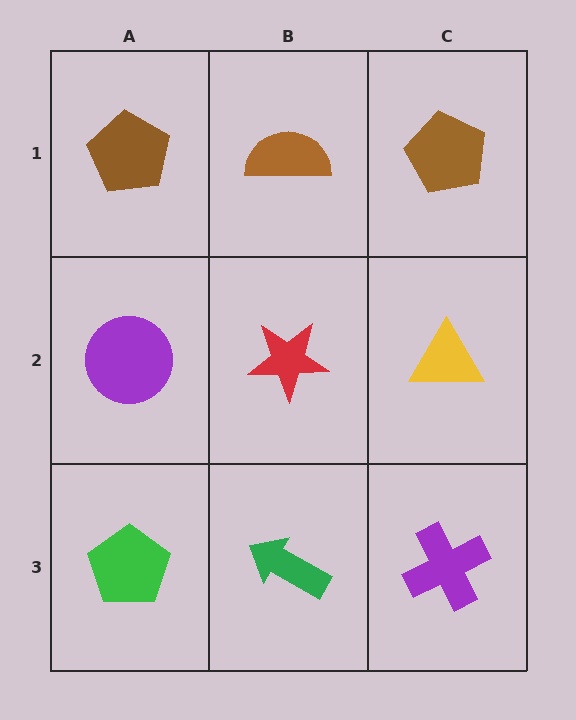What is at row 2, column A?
A purple circle.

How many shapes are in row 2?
3 shapes.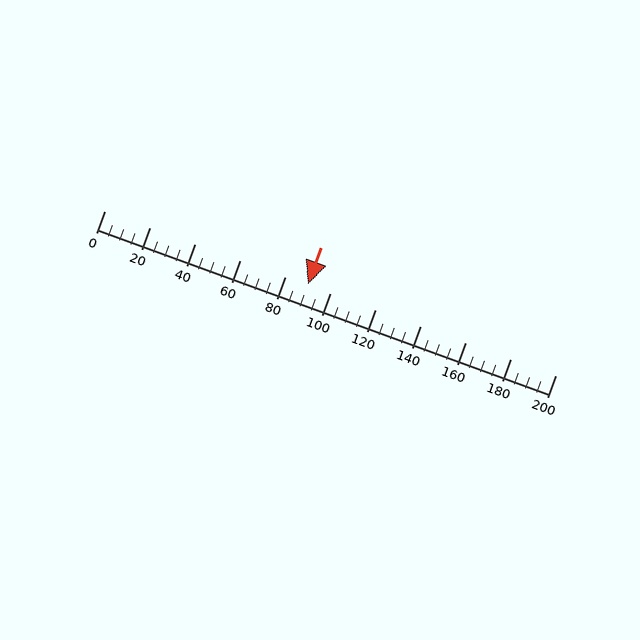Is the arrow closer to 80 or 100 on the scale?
The arrow is closer to 100.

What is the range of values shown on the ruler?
The ruler shows values from 0 to 200.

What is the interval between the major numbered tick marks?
The major tick marks are spaced 20 units apart.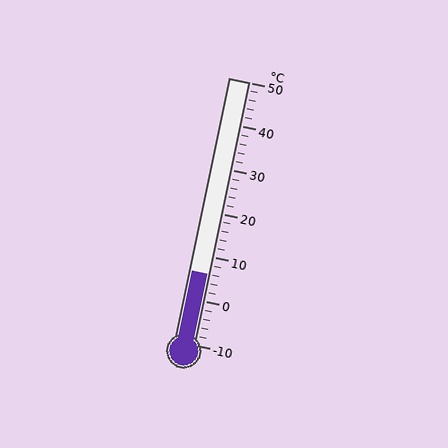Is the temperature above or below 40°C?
The temperature is below 40°C.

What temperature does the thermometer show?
The thermometer shows approximately 6°C.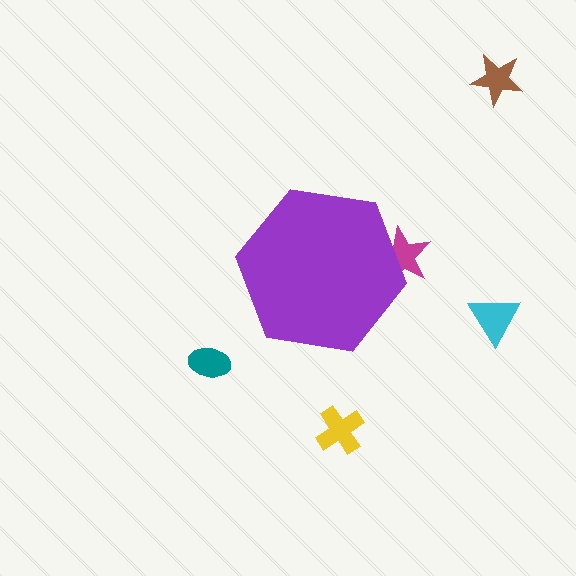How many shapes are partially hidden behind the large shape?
1 shape is partially hidden.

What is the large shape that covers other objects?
A purple hexagon.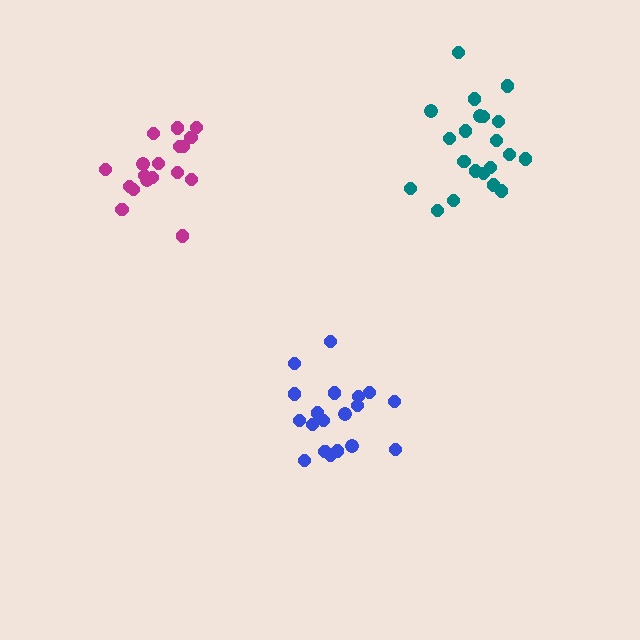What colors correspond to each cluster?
The clusters are colored: blue, magenta, teal.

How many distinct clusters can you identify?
There are 3 distinct clusters.